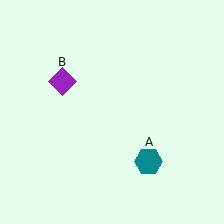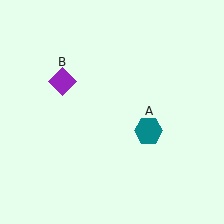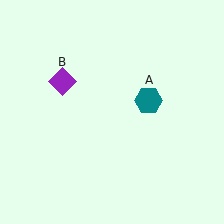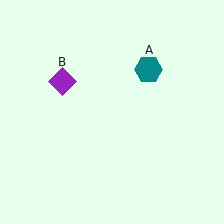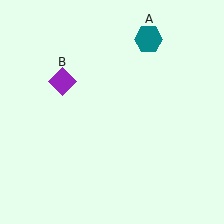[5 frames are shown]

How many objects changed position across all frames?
1 object changed position: teal hexagon (object A).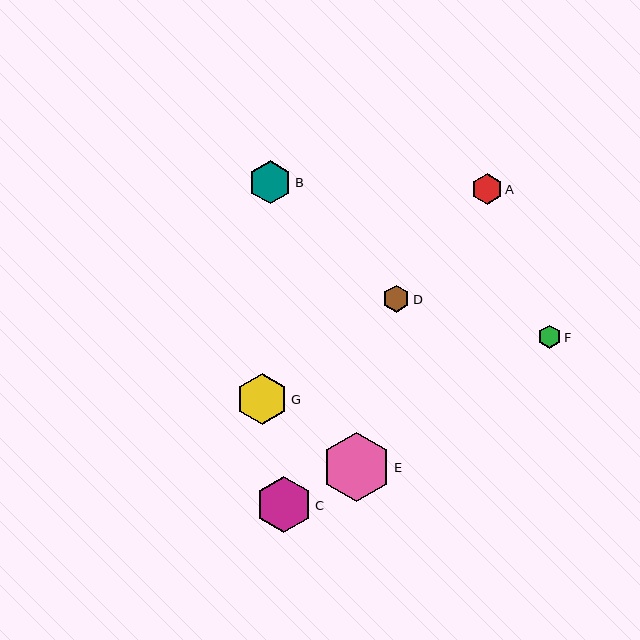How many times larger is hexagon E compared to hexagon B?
Hexagon E is approximately 1.6 times the size of hexagon B.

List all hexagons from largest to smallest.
From largest to smallest: E, C, G, B, A, D, F.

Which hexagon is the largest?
Hexagon E is the largest with a size of approximately 69 pixels.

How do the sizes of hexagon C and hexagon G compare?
Hexagon C and hexagon G are approximately the same size.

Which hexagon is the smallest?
Hexagon F is the smallest with a size of approximately 23 pixels.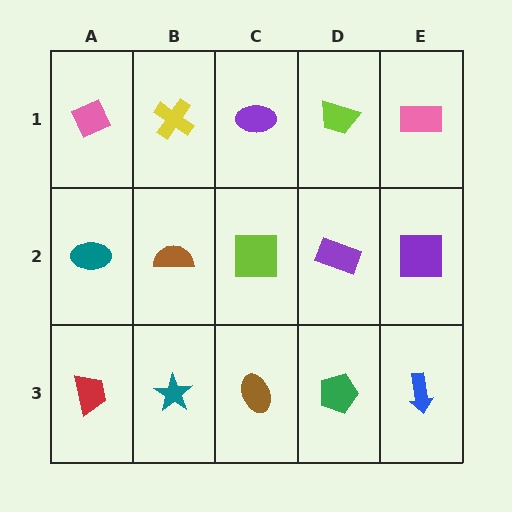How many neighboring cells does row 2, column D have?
4.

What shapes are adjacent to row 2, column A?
A pink diamond (row 1, column A), a red trapezoid (row 3, column A), a brown semicircle (row 2, column B).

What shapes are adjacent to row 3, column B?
A brown semicircle (row 2, column B), a red trapezoid (row 3, column A), a brown ellipse (row 3, column C).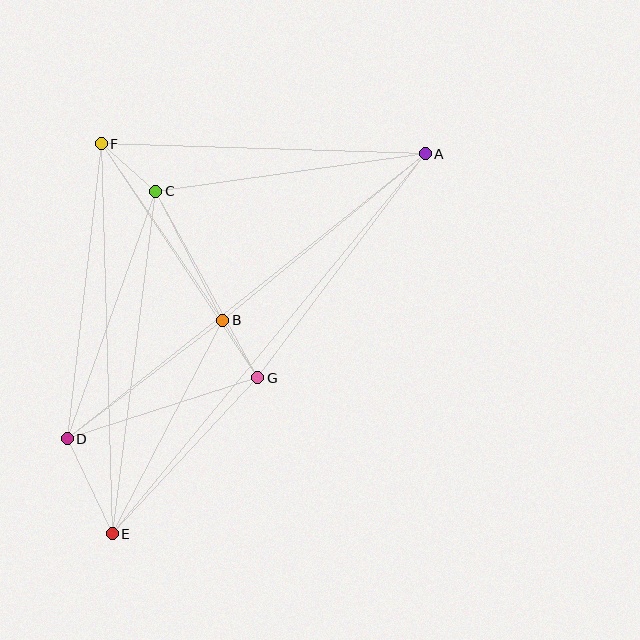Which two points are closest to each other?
Points B and G are closest to each other.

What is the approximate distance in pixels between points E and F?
The distance between E and F is approximately 390 pixels.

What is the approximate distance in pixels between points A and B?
The distance between A and B is approximately 262 pixels.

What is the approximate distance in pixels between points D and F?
The distance between D and F is approximately 297 pixels.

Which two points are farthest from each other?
Points A and E are farthest from each other.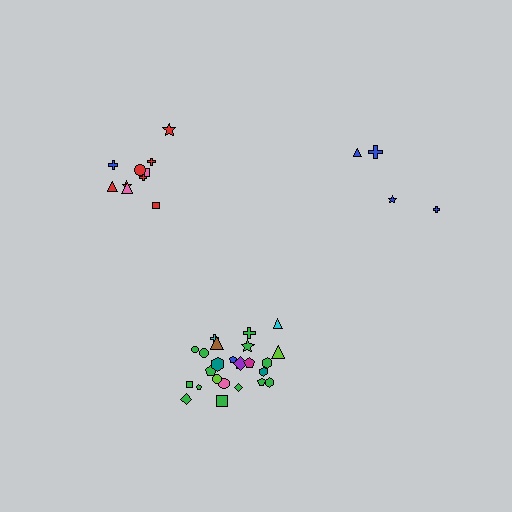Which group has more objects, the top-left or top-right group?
The top-left group.